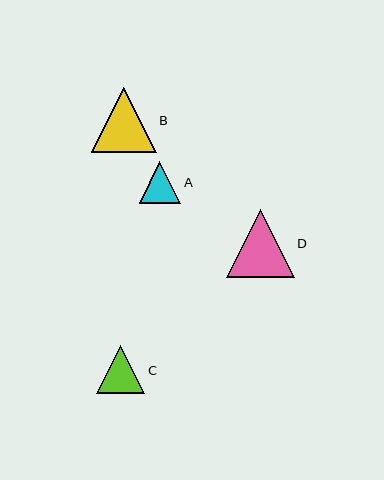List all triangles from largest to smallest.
From largest to smallest: D, B, C, A.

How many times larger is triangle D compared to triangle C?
Triangle D is approximately 1.4 times the size of triangle C.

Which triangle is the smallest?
Triangle A is the smallest with a size of approximately 42 pixels.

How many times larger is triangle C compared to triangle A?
Triangle C is approximately 1.2 times the size of triangle A.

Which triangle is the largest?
Triangle D is the largest with a size of approximately 68 pixels.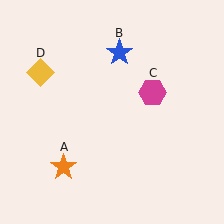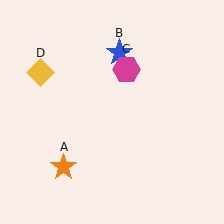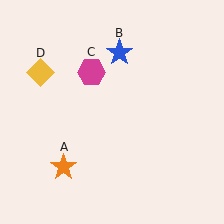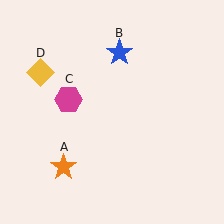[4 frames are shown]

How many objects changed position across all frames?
1 object changed position: magenta hexagon (object C).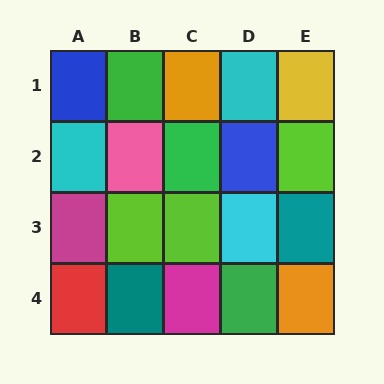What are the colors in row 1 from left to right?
Blue, green, orange, cyan, yellow.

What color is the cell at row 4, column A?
Red.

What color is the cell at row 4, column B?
Teal.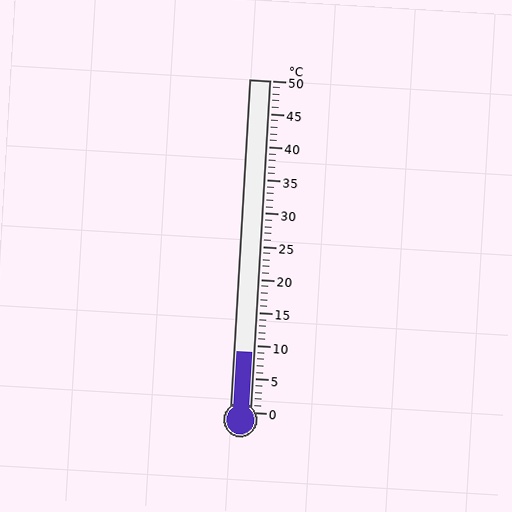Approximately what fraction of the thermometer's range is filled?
The thermometer is filled to approximately 20% of its range.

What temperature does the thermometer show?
The thermometer shows approximately 9°C.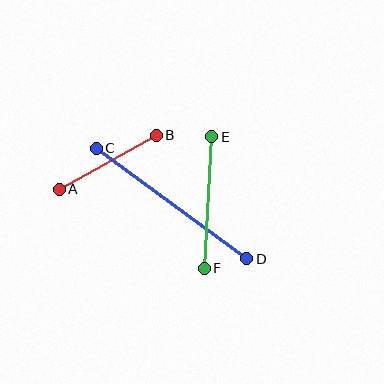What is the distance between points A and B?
The distance is approximately 111 pixels.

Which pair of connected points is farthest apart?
Points C and D are farthest apart.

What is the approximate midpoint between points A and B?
The midpoint is at approximately (108, 162) pixels.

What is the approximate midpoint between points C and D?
The midpoint is at approximately (171, 203) pixels.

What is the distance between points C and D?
The distance is approximately 187 pixels.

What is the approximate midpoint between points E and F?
The midpoint is at approximately (208, 202) pixels.